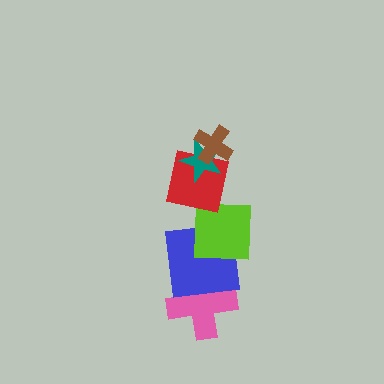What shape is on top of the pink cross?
The blue square is on top of the pink cross.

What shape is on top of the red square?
The teal star is on top of the red square.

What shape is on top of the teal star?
The brown cross is on top of the teal star.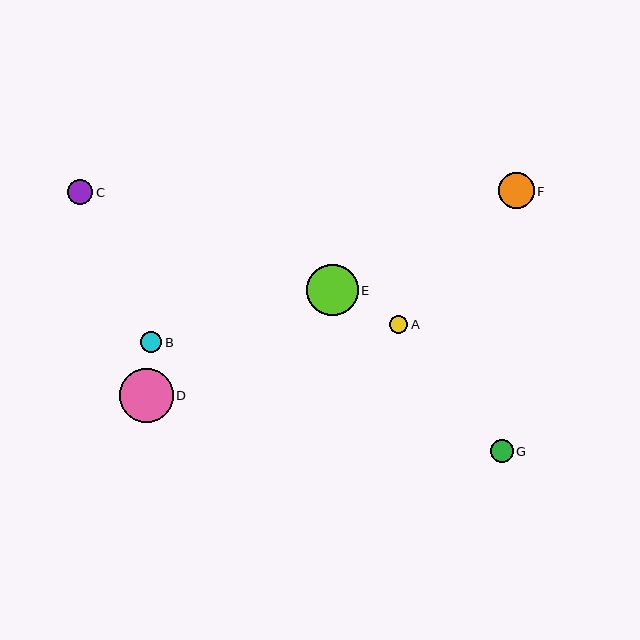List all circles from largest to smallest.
From largest to smallest: D, E, F, C, G, B, A.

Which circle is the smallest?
Circle A is the smallest with a size of approximately 18 pixels.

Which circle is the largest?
Circle D is the largest with a size of approximately 53 pixels.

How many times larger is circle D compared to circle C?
Circle D is approximately 2.1 times the size of circle C.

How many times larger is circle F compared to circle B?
Circle F is approximately 1.7 times the size of circle B.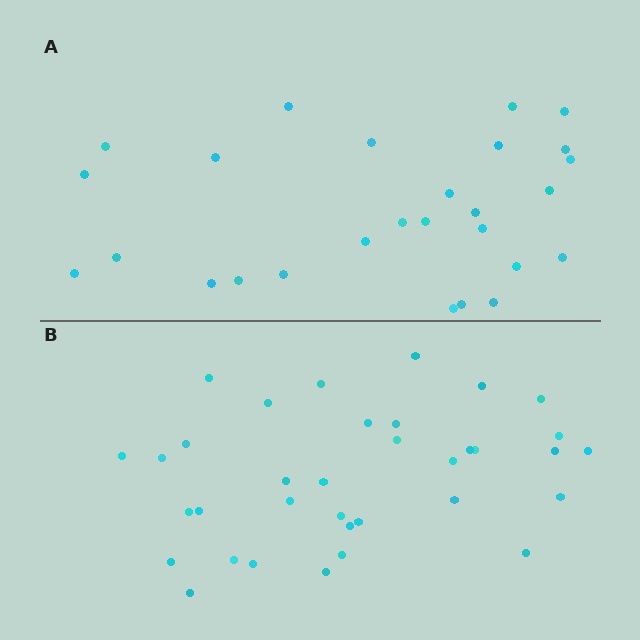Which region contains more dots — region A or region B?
Region B (the bottom region) has more dots.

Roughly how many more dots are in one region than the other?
Region B has roughly 8 or so more dots than region A.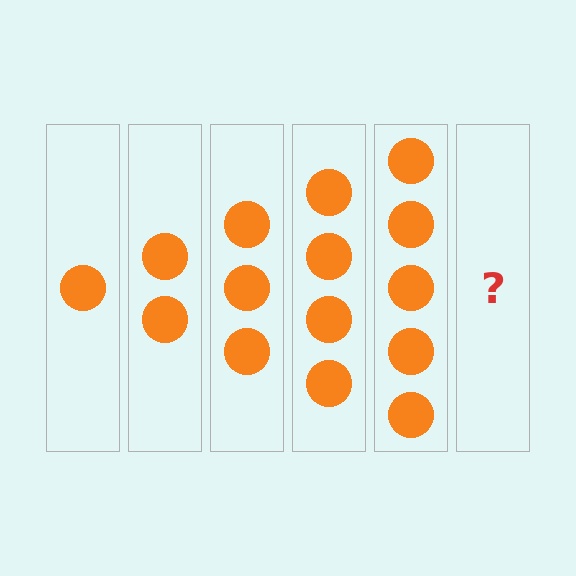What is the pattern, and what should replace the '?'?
The pattern is that each step adds one more circle. The '?' should be 6 circles.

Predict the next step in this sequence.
The next step is 6 circles.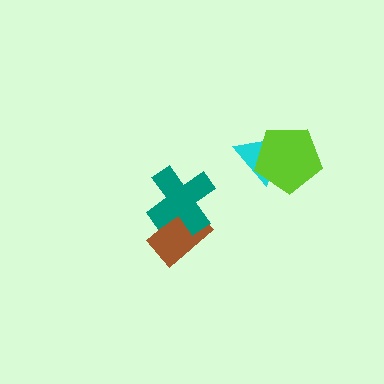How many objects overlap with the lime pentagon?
1 object overlaps with the lime pentagon.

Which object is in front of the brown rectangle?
The teal cross is in front of the brown rectangle.